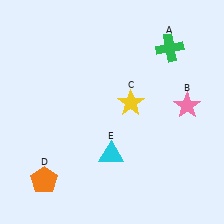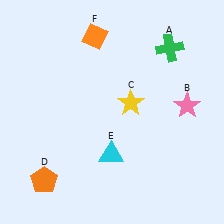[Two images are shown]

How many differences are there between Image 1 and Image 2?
There is 1 difference between the two images.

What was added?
An orange diamond (F) was added in Image 2.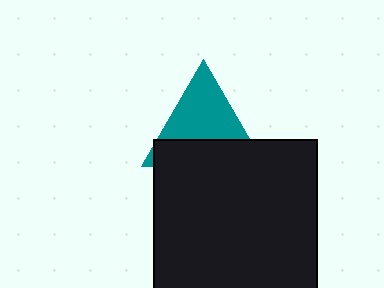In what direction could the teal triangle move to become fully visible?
The teal triangle could move up. That would shift it out from behind the black square entirely.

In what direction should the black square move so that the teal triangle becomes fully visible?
The black square should move down. That is the shortest direction to clear the overlap and leave the teal triangle fully visible.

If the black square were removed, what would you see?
You would see the complete teal triangle.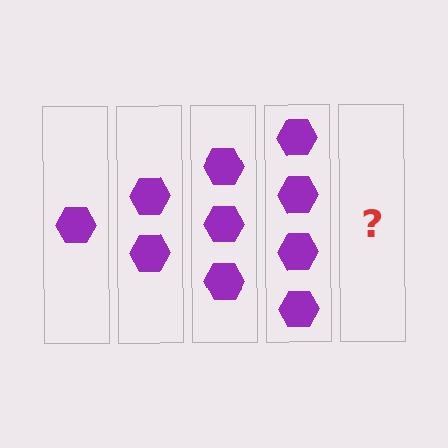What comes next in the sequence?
The next element should be 5 hexagons.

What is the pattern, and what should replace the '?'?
The pattern is that each step adds one more hexagon. The '?' should be 5 hexagons.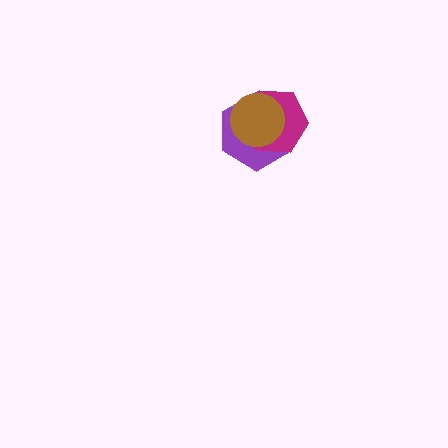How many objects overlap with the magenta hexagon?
2 objects overlap with the magenta hexagon.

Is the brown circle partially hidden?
No, no other shape covers it.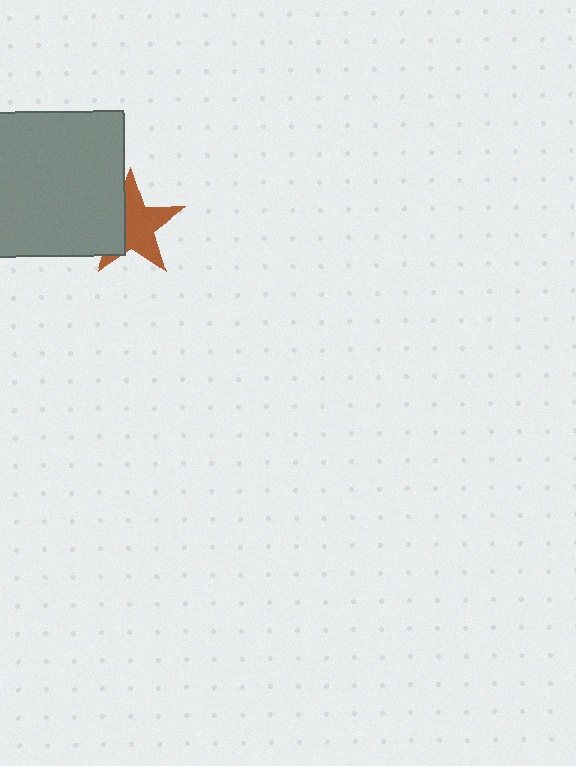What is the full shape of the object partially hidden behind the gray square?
The partially hidden object is a brown star.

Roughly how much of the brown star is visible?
Most of it is visible (roughly 65%).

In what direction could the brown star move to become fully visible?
The brown star could move right. That would shift it out from behind the gray square entirely.